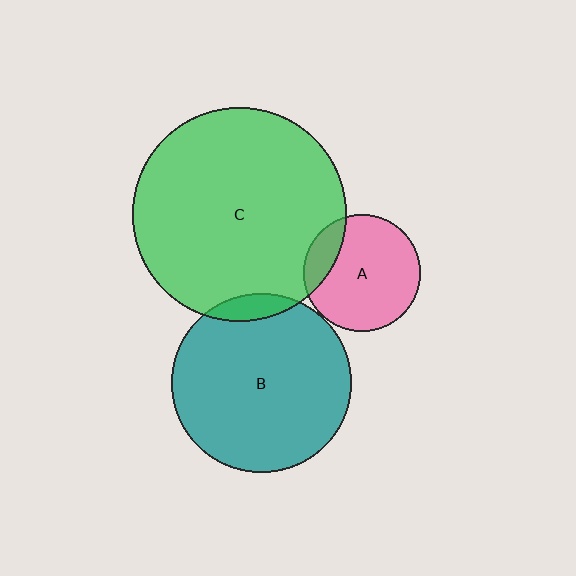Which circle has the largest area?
Circle C (green).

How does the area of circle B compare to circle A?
Approximately 2.3 times.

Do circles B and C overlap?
Yes.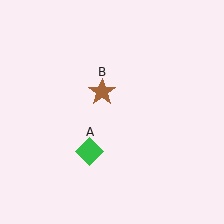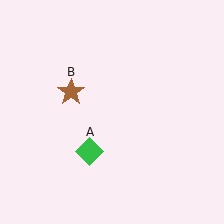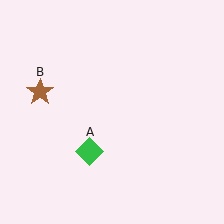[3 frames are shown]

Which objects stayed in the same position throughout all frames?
Green diamond (object A) remained stationary.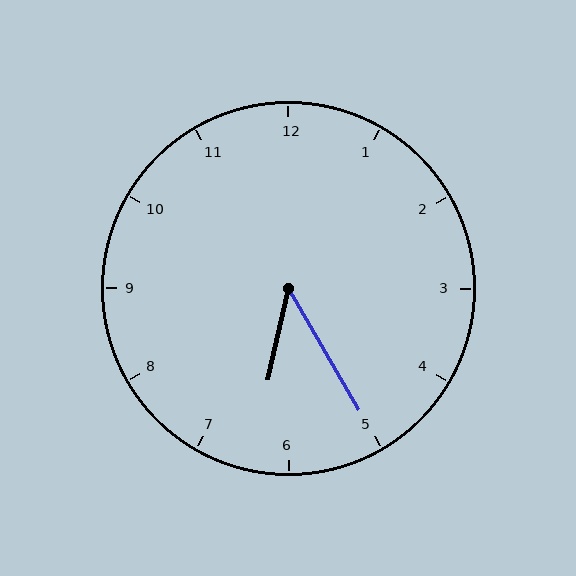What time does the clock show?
6:25.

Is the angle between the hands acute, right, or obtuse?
It is acute.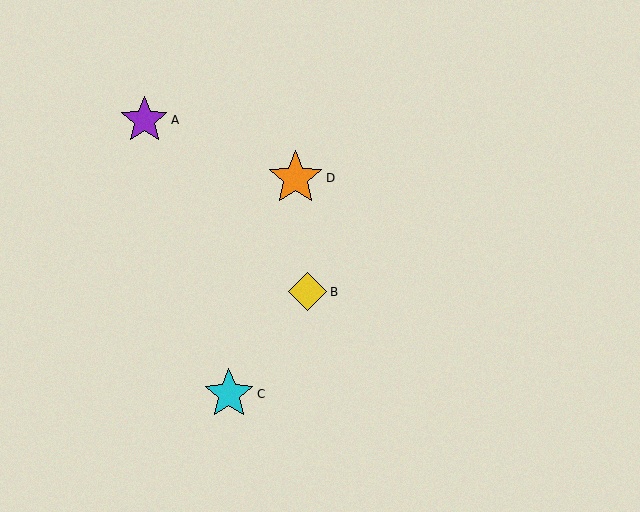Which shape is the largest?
The orange star (labeled D) is the largest.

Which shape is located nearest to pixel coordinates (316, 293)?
The yellow diamond (labeled B) at (308, 292) is nearest to that location.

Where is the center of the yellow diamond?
The center of the yellow diamond is at (308, 292).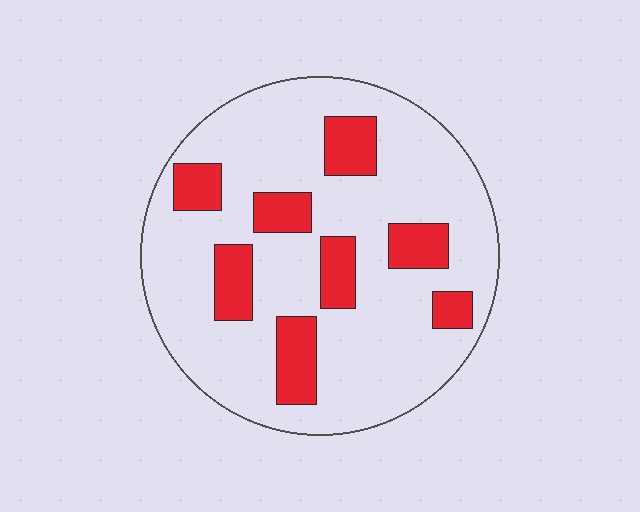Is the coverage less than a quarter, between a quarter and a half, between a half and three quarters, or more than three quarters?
Less than a quarter.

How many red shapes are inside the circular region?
8.